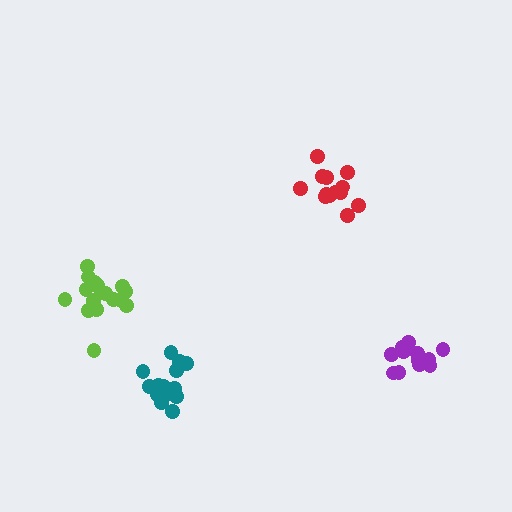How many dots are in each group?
Group 1: 12 dots, Group 2: 13 dots, Group 3: 14 dots, Group 4: 17 dots (56 total).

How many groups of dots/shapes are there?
There are 4 groups.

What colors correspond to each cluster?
The clusters are colored: purple, red, teal, lime.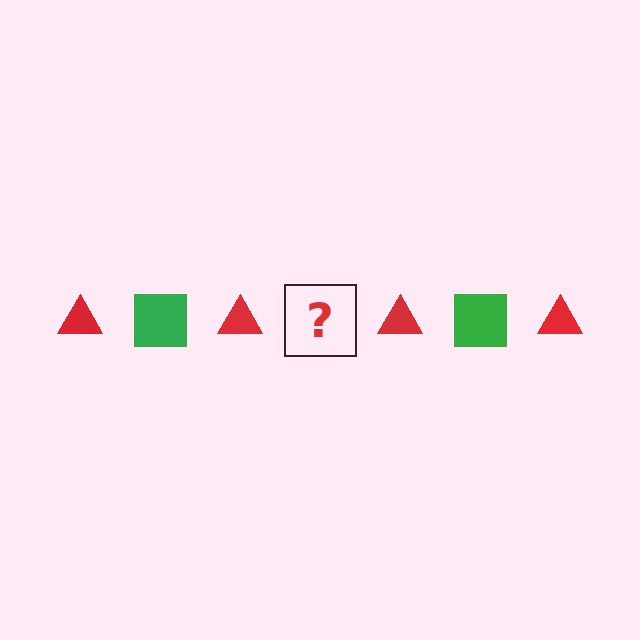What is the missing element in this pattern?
The missing element is a green square.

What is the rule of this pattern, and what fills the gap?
The rule is that the pattern alternates between red triangle and green square. The gap should be filled with a green square.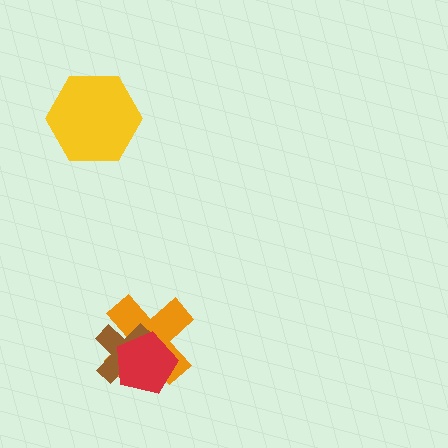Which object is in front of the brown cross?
The red pentagon is in front of the brown cross.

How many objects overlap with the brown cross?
2 objects overlap with the brown cross.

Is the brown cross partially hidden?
Yes, it is partially covered by another shape.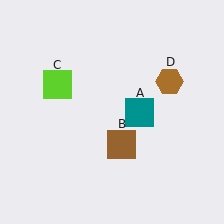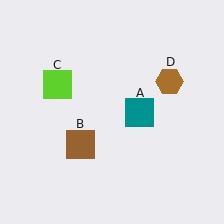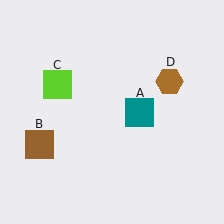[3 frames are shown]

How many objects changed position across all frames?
1 object changed position: brown square (object B).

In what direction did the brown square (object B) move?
The brown square (object B) moved left.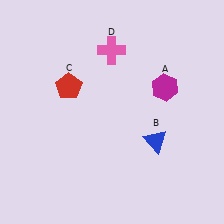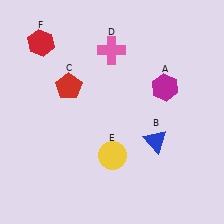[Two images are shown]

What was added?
A yellow circle (E), a red hexagon (F) were added in Image 2.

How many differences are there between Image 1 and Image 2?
There are 2 differences between the two images.